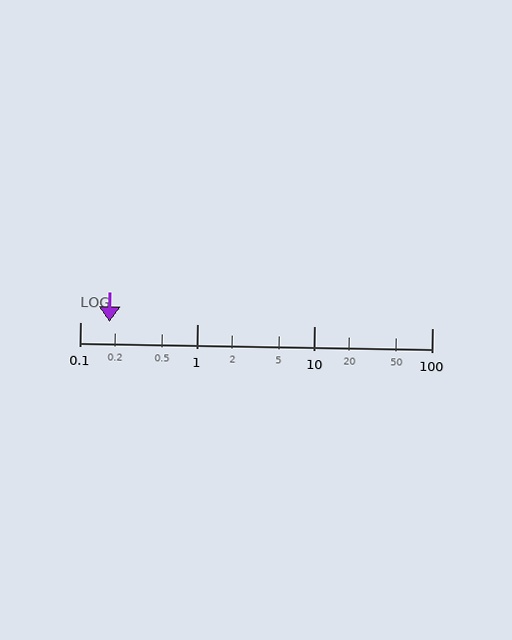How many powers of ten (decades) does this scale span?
The scale spans 3 decades, from 0.1 to 100.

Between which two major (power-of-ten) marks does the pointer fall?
The pointer is between 0.1 and 1.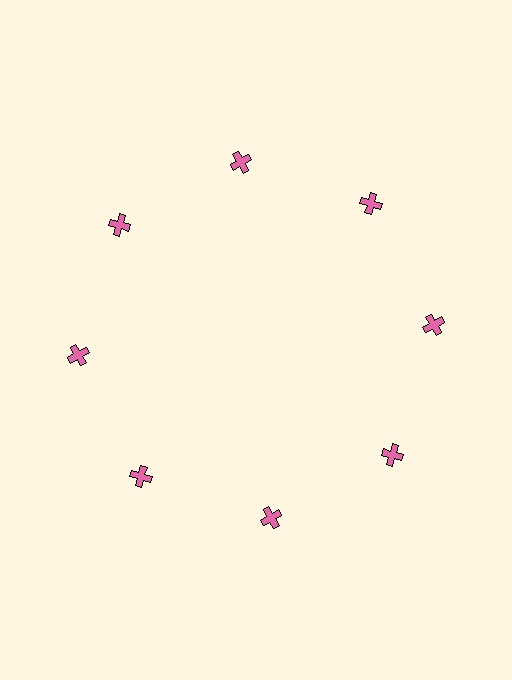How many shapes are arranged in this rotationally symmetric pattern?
There are 8 shapes, arranged in 8 groups of 1.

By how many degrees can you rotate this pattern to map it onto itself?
The pattern maps onto itself every 45 degrees of rotation.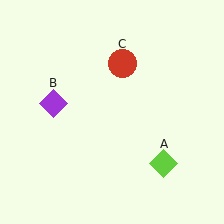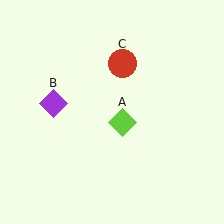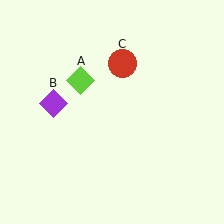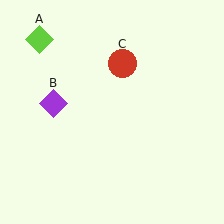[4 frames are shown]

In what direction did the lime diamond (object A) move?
The lime diamond (object A) moved up and to the left.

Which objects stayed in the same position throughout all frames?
Purple diamond (object B) and red circle (object C) remained stationary.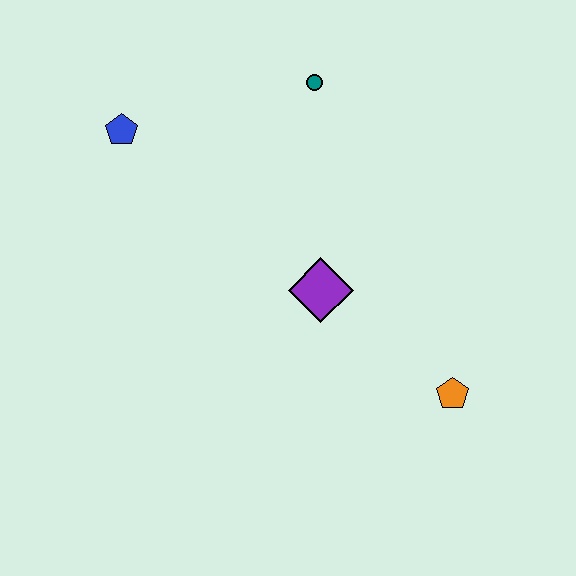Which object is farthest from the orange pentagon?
The blue pentagon is farthest from the orange pentagon.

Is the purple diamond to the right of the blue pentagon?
Yes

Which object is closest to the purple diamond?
The orange pentagon is closest to the purple diamond.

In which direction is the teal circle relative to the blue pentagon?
The teal circle is to the right of the blue pentagon.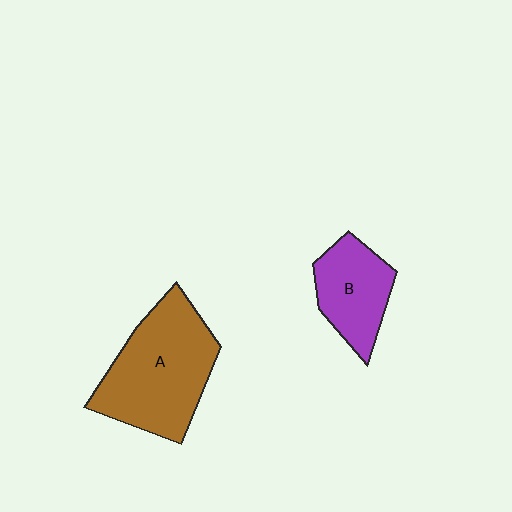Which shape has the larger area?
Shape A (brown).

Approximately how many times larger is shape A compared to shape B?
Approximately 1.8 times.